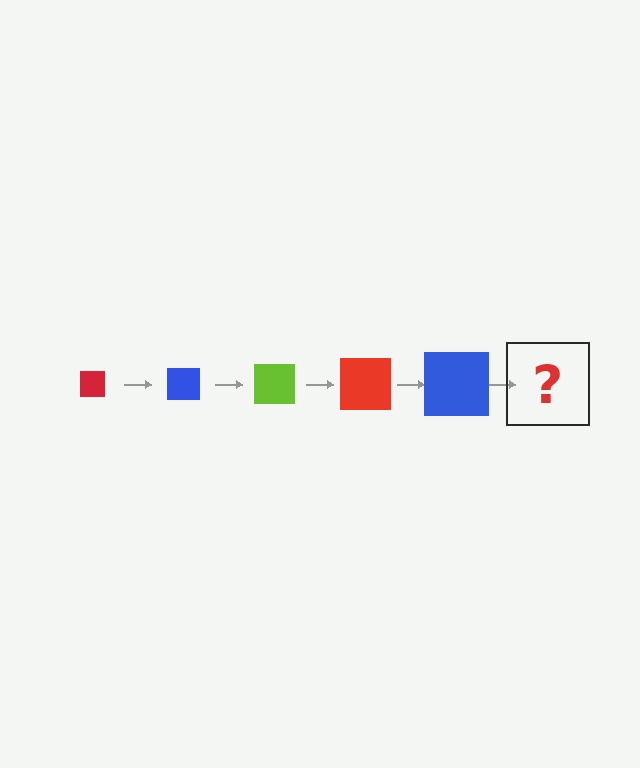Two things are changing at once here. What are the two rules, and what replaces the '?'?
The two rules are that the square grows larger each step and the color cycles through red, blue, and lime. The '?' should be a lime square, larger than the previous one.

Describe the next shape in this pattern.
It should be a lime square, larger than the previous one.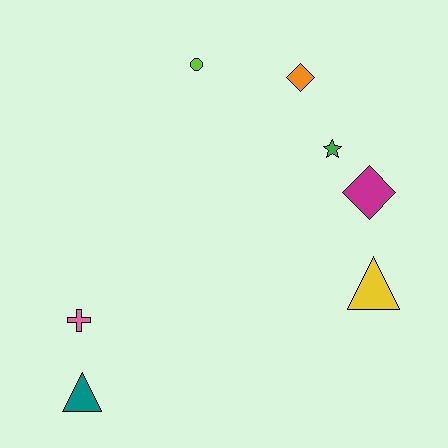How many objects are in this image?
There are 7 objects.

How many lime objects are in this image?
There is 1 lime object.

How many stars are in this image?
There is 1 star.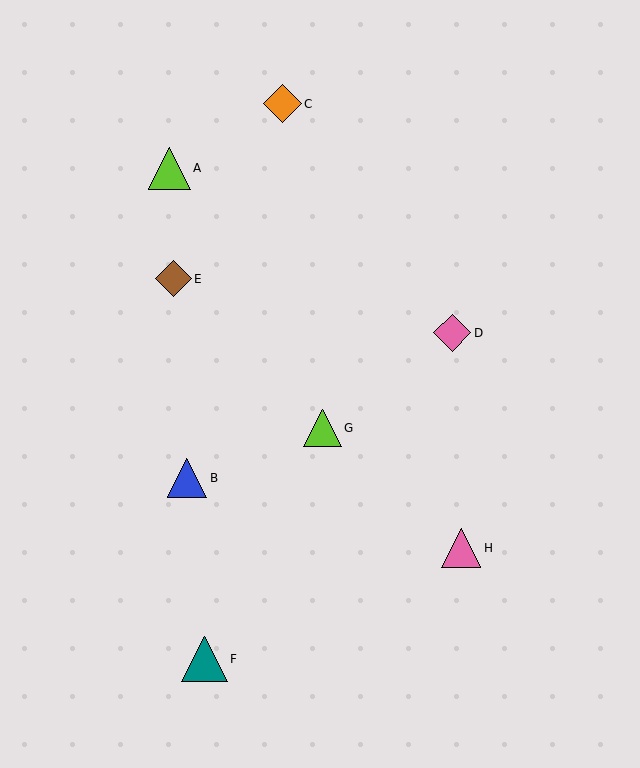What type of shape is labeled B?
Shape B is a blue triangle.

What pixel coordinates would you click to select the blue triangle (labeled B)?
Click at (187, 478) to select the blue triangle B.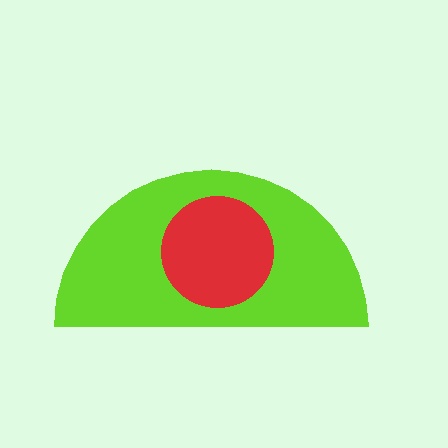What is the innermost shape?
The red circle.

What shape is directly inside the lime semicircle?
The red circle.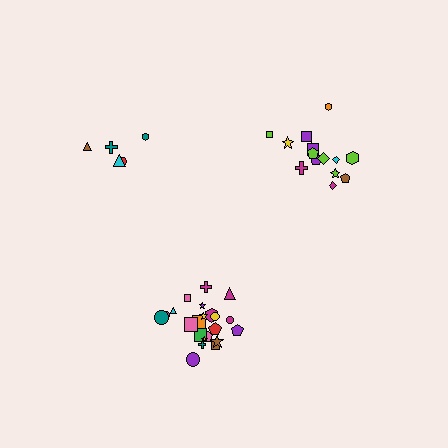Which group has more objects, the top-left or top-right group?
The top-right group.